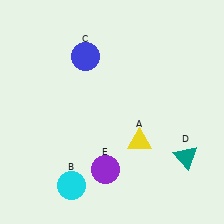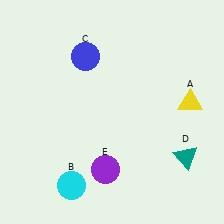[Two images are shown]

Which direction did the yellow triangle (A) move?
The yellow triangle (A) moved right.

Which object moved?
The yellow triangle (A) moved right.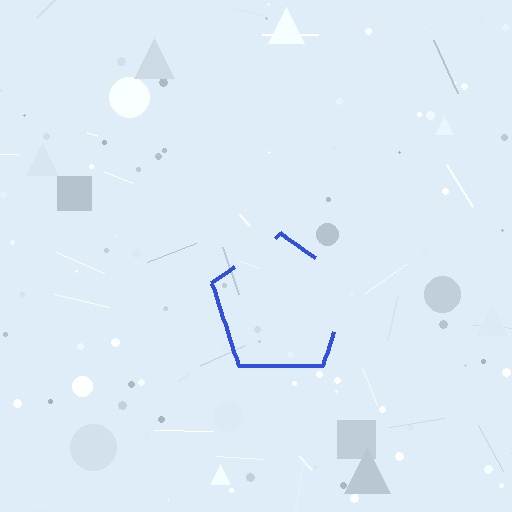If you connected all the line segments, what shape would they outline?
They would outline a pentagon.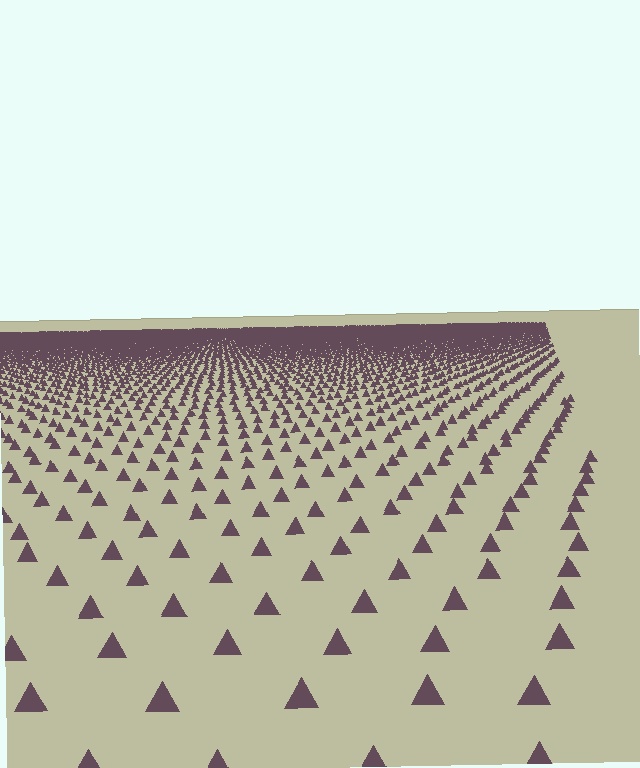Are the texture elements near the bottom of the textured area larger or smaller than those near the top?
Larger. Near the bottom, elements are closer to the viewer and appear at a bigger on-screen size.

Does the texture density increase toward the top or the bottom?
Density increases toward the top.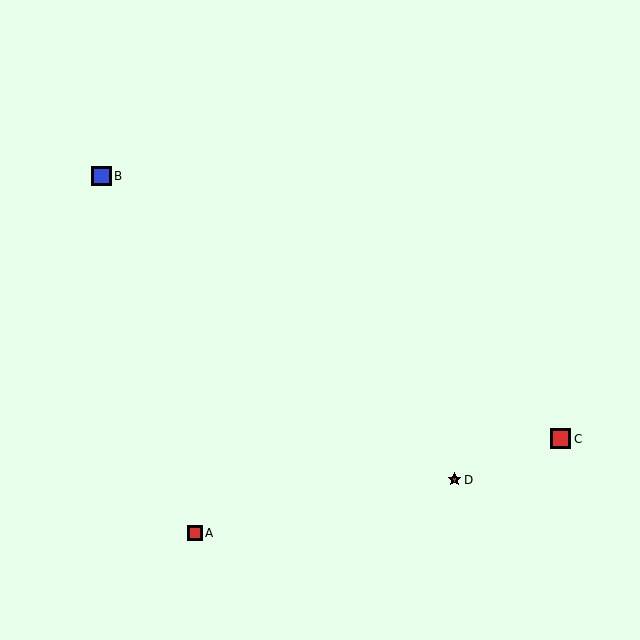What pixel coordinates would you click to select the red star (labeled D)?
Click at (455, 480) to select the red star D.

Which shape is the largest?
The red square (labeled C) is the largest.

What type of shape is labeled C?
Shape C is a red square.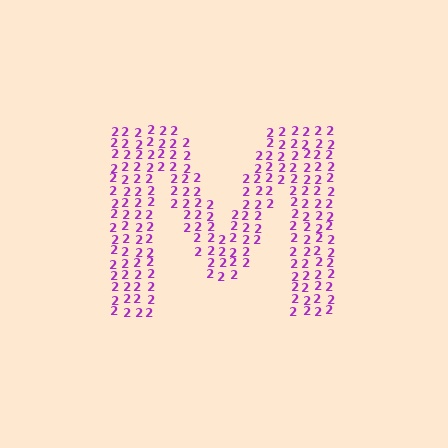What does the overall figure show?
The overall figure shows the letter M.